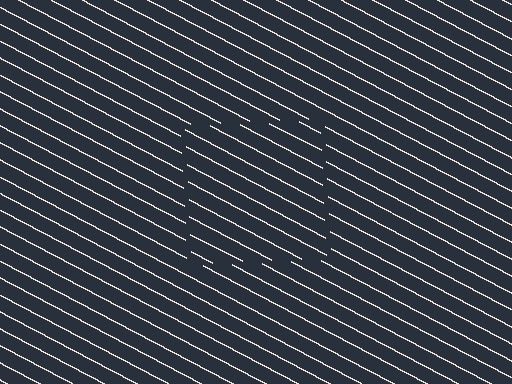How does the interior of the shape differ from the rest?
The interior of the shape contains the same grating, shifted by half a period — the contour is defined by the phase discontinuity where line-ends from the inner and outer gratings abut.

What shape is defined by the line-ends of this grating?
An illusory square. The interior of the shape contains the same grating, shifted by half a period — the contour is defined by the phase discontinuity where line-ends from the inner and outer gratings abut.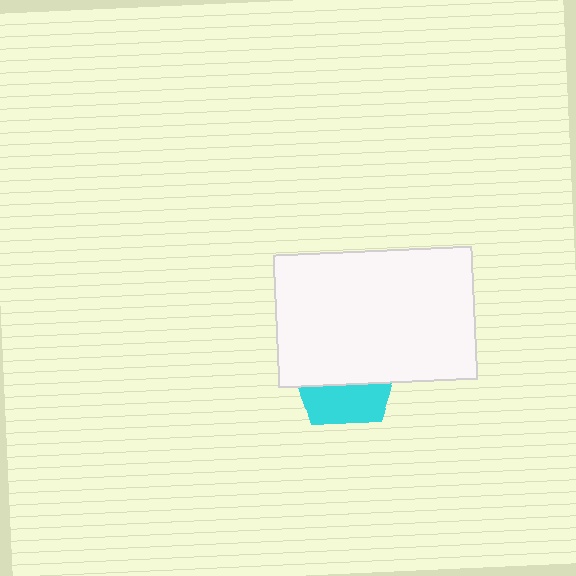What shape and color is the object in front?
The object in front is a white rectangle.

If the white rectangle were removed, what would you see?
You would see the complete cyan pentagon.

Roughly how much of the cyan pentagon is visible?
A small part of it is visible (roughly 38%).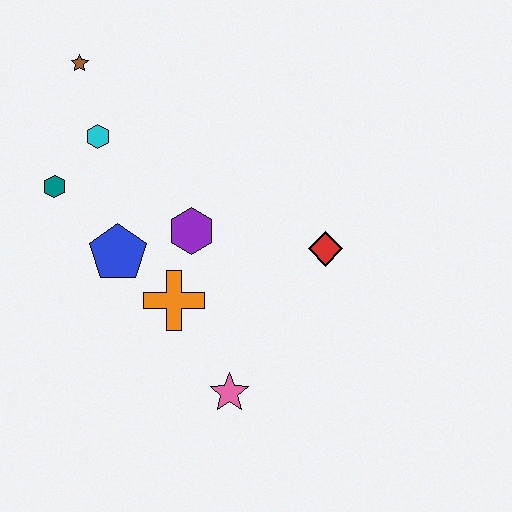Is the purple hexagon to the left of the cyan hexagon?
No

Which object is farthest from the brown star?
The pink star is farthest from the brown star.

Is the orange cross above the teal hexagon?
No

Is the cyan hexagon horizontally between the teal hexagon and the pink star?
Yes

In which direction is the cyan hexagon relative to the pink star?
The cyan hexagon is above the pink star.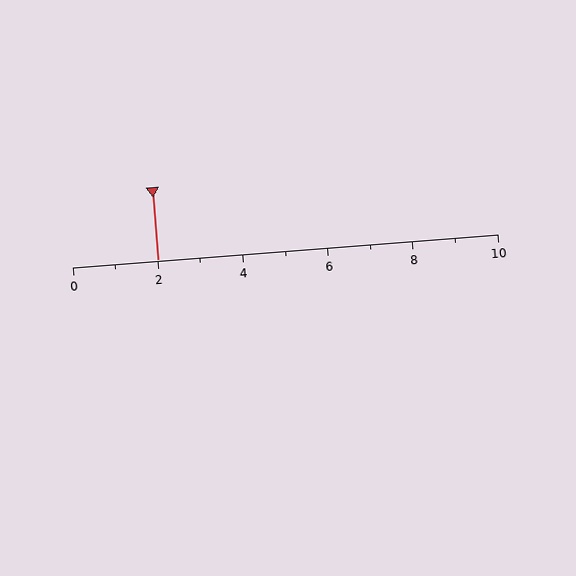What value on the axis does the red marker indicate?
The marker indicates approximately 2.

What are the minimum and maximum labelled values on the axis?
The axis runs from 0 to 10.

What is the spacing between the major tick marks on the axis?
The major ticks are spaced 2 apart.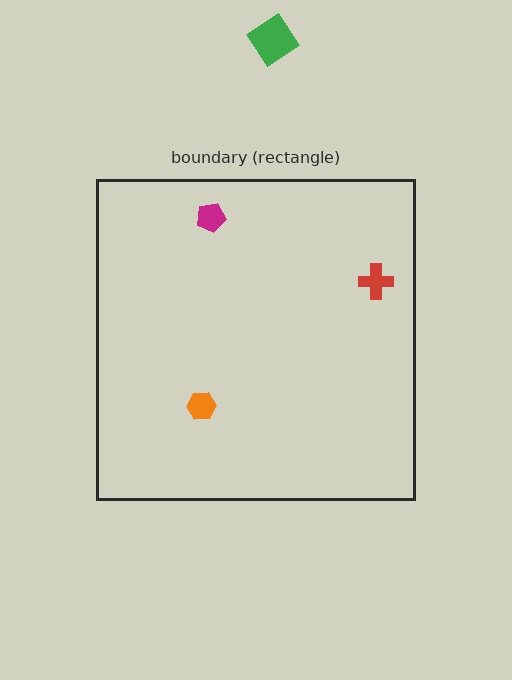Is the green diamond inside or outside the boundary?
Outside.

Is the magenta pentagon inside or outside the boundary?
Inside.